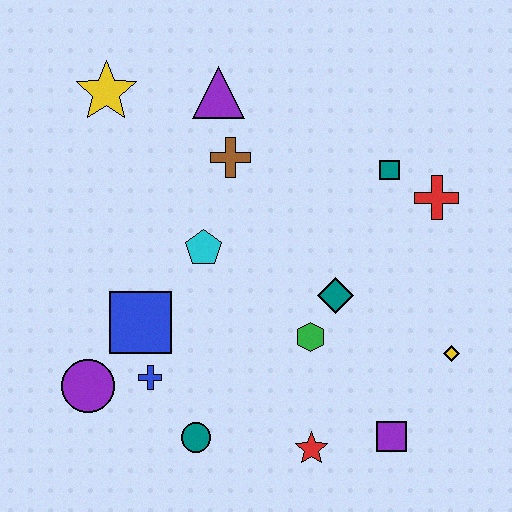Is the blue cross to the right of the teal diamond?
No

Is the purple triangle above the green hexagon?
Yes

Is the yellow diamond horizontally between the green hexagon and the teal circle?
No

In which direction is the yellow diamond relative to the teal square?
The yellow diamond is below the teal square.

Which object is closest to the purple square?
The red star is closest to the purple square.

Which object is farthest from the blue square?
The red cross is farthest from the blue square.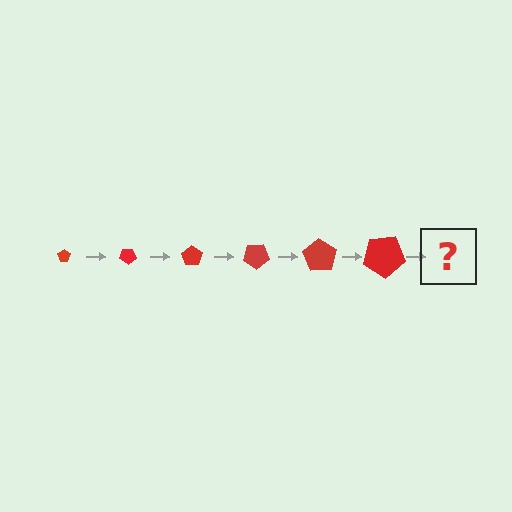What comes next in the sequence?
The next element should be a pentagon, larger than the previous one and rotated 210 degrees from the start.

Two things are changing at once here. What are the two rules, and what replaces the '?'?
The two rules are that the pentagon grows larger each step and it rotates 35 degrees each step. The '?' should be a pentagon, larger than the previous one and rotated 210 degrees from the start.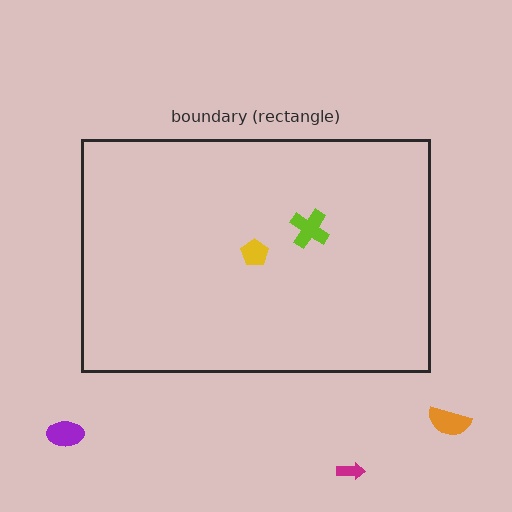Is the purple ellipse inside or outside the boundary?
Outside.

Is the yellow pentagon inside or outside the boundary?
Inside.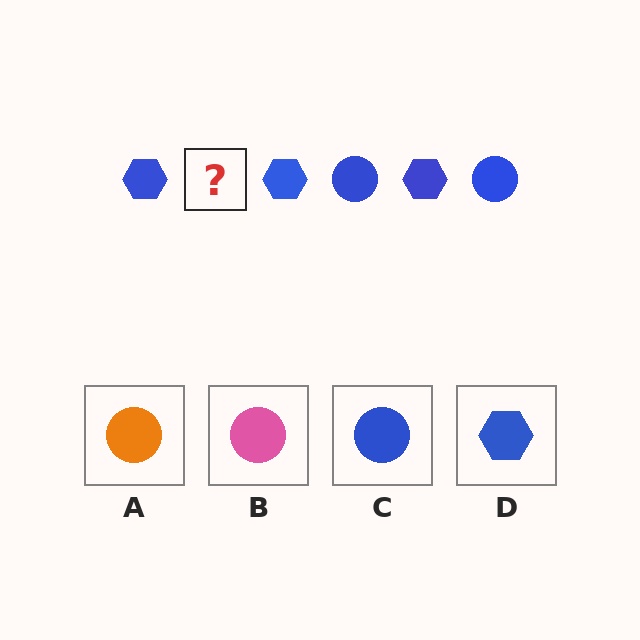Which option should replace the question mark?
Option C.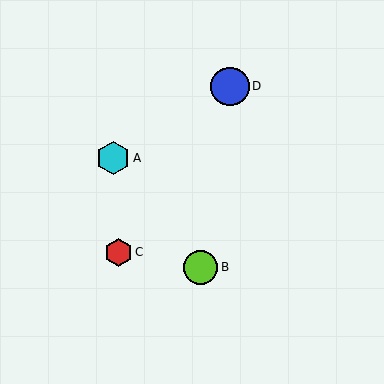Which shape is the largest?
The blue circle (labeled D) is the largest.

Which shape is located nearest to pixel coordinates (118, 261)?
The red hexagon (labeled C) at (118, 252) is nearest to that location.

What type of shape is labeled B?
Shape B is a lime circle.